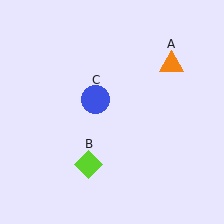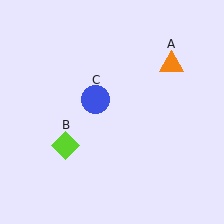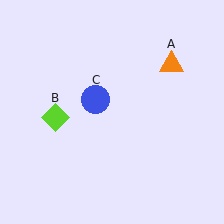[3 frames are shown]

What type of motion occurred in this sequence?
The lime diamond (object B) rotated clockwise around the center of the scene.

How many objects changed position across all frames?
1 object changed position: lime diamond (object B).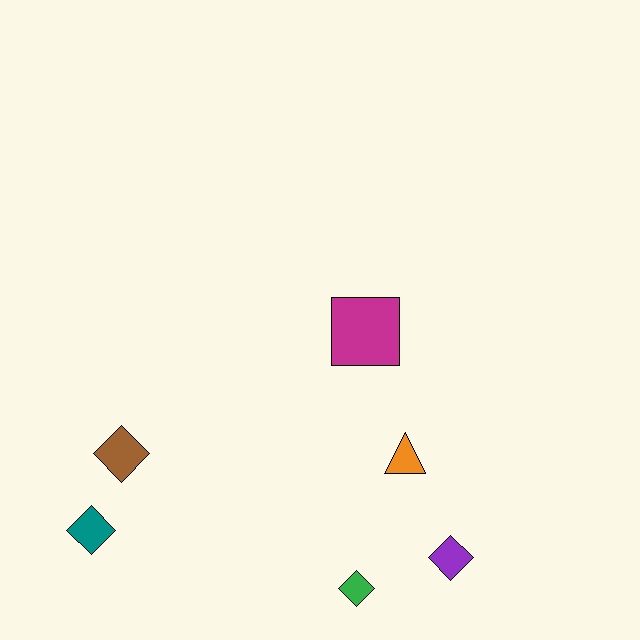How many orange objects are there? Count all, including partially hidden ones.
There is 1 orange object.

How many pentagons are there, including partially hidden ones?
There are no pentagons.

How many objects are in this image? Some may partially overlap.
There are 6 objects.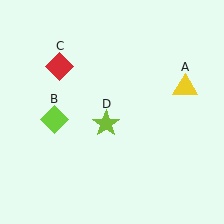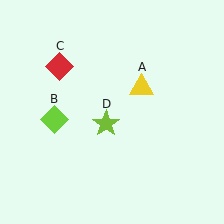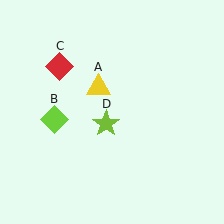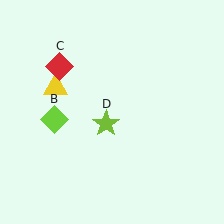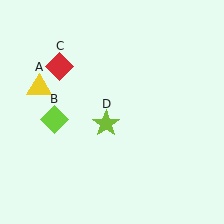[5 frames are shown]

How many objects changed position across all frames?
1 object changed position: yellow triangle (object A).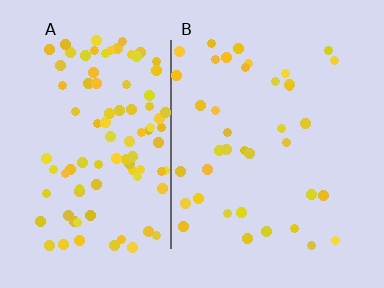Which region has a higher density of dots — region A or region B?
A (the left).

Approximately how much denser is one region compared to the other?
Approximately 2.5× — region A over region B.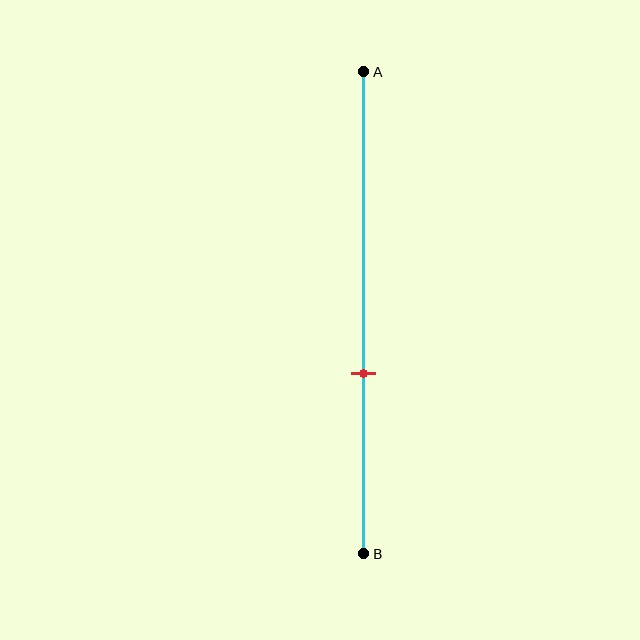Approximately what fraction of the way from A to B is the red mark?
The red mark is approximately 65% of the way from A to B.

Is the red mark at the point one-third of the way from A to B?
No, the mark is at about 65% from A, not at the 33% one-third point.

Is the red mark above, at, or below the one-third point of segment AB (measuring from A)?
The red mark is below the one-third point of segment AB.